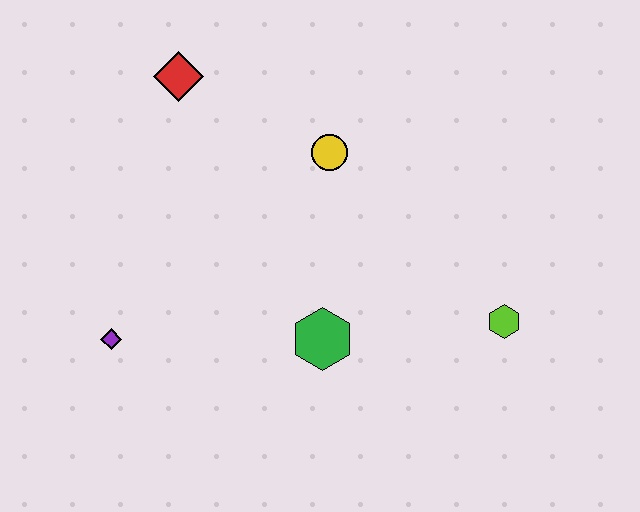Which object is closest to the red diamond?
The yellow circle is closest to the red diamond.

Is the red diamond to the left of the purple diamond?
No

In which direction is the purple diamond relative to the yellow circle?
The purple diamond is to the left of the yellow circle.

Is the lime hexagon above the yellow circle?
No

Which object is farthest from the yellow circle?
The purple diamond is farthest from the yellow circle.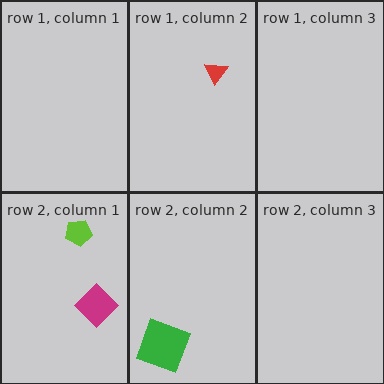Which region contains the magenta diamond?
The row 2, column 1 region.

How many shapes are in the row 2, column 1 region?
2.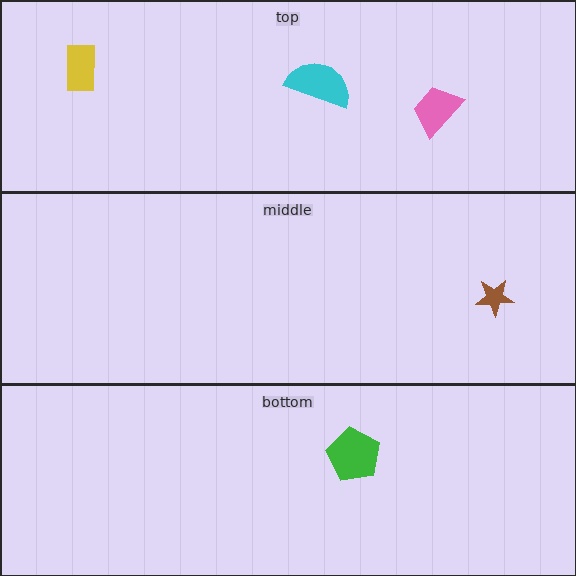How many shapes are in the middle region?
1.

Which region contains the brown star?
The middle region.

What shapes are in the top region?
The cyan semicircle, the pink trapezoid, the yellow rectangle.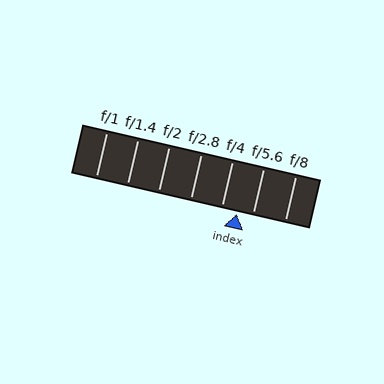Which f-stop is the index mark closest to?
The index mark is closest to f/4.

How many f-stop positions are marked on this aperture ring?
There are 7 f-stop positions marked.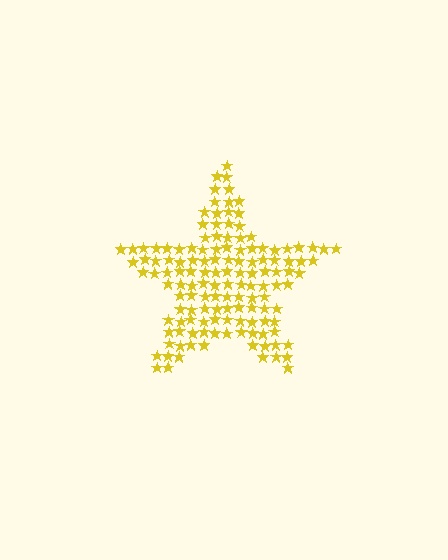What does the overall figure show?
The overall figure shows a star.